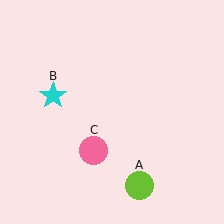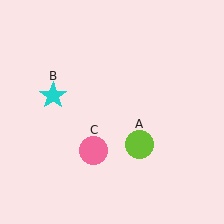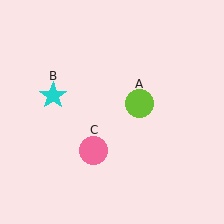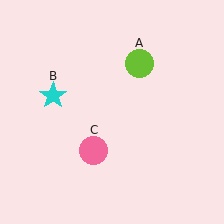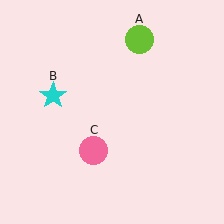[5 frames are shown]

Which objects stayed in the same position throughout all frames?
Cyan star (object B) and pink circle (object C) remained stationary.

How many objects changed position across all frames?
1 object changed position: lime circle (object A).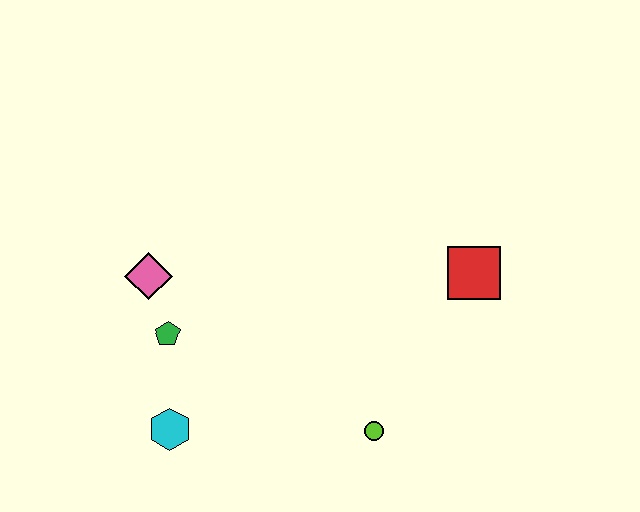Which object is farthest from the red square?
The cyan hexagon is farthest from the red square.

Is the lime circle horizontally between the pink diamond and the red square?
Yes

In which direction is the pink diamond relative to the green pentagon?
The pink diamond is above the green pentagon.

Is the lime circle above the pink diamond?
No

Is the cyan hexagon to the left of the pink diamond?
No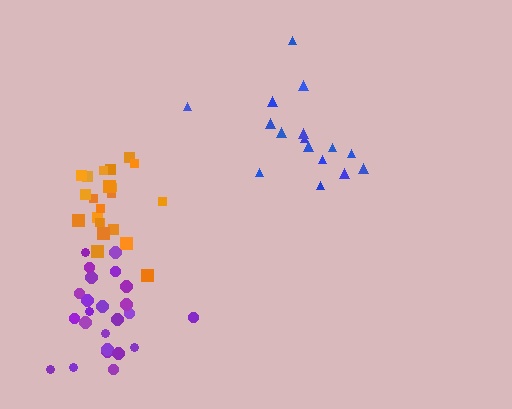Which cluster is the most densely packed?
Purple.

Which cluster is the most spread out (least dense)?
Blue.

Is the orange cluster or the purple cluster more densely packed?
Purple.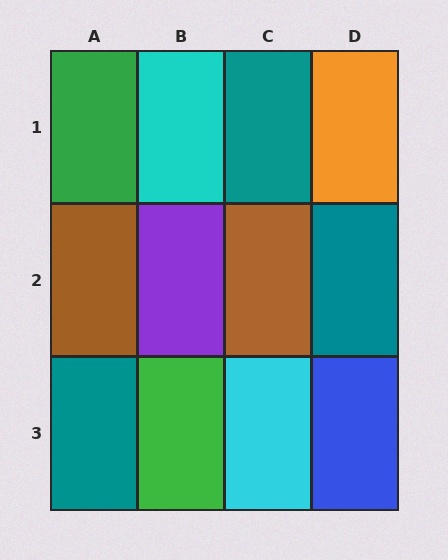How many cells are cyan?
2 cells are cyan.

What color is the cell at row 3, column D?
Blue.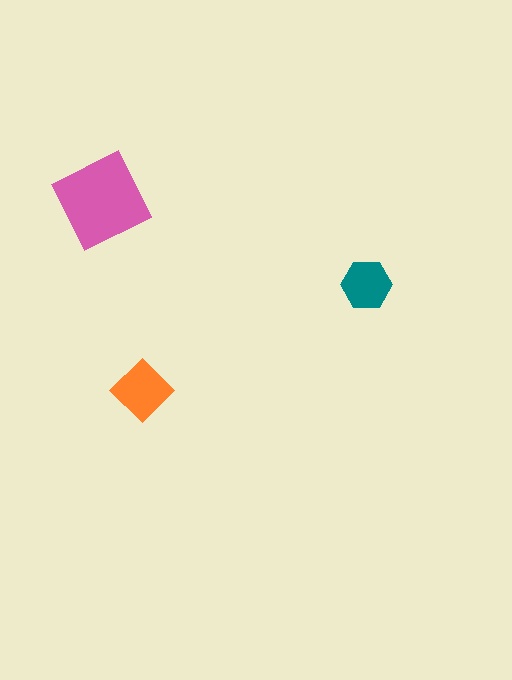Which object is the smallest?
The teal hexagon.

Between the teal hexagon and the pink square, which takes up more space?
The pink square.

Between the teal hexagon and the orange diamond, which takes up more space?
The orange diamond.